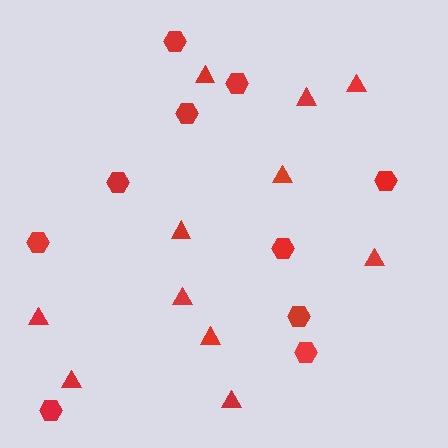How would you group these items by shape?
There are 2 groups: one group of triangles (11) and one group of hexagons (10).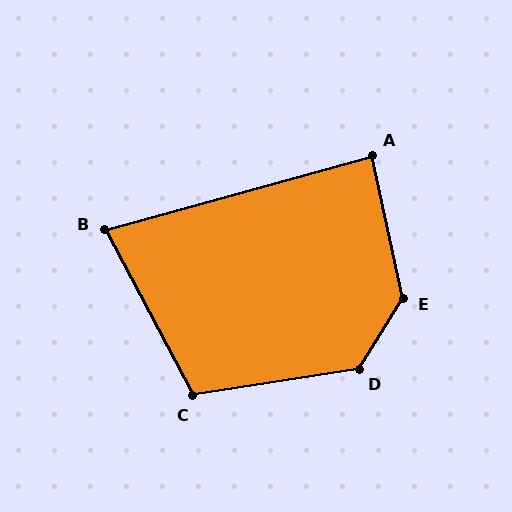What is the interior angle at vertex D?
Approximately 131 degrees (obtuse).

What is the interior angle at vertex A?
Approximately 87 degrees (approximately right).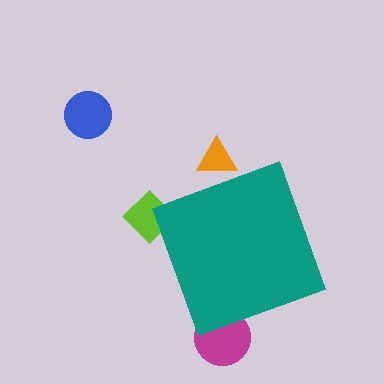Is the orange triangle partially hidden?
Yes, the orange triangle is partially hidden behind the teal diamond.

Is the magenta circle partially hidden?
Yes, the magenta circle is partially hidden behind the teal diamond.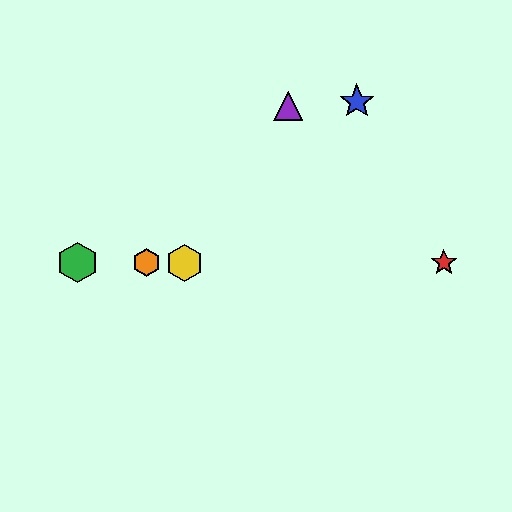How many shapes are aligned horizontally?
4 shapes (the red star, the green hexagon, the yellow hexagon, the orange hexagon) are aligned horizontally.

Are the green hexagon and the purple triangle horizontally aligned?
No, the green hexagon is at y≈263 and the purple triangle is at y≈106.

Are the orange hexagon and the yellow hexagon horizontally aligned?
Yes, both are at y≈263.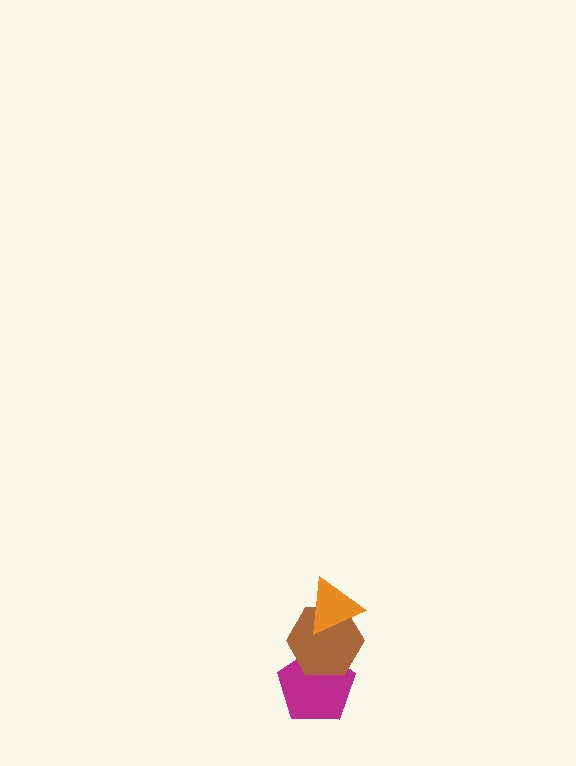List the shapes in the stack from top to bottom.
From top to bottom: the orange triangle, the brown hexagon, the magenta pentagon.